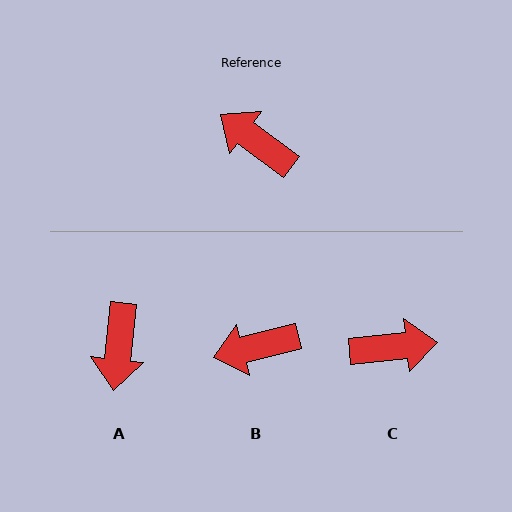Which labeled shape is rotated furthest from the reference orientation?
C, about 137 degrees away.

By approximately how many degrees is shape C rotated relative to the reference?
Approximately 137 degrees clockwise.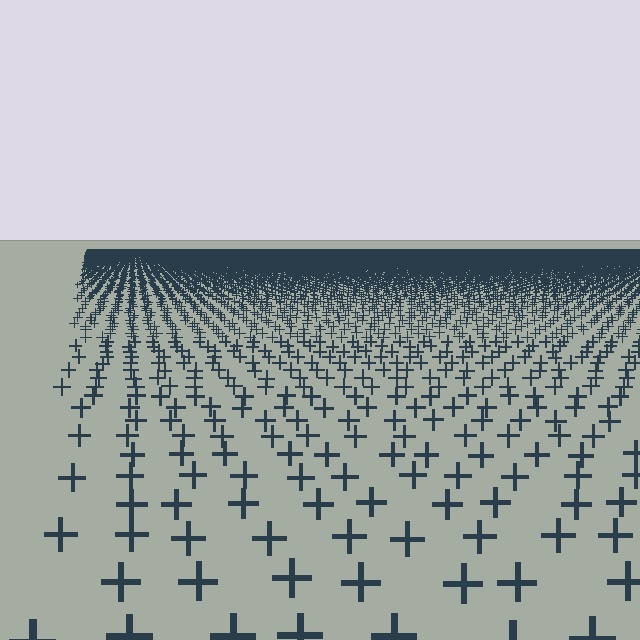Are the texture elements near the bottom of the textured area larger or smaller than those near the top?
Larger. Near the bottom, elements are closer to the viewer and appear at a bigger on-screen size.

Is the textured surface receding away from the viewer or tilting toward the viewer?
The surface is receding away from the viewer. Texture elements get smaller and denser toward the top.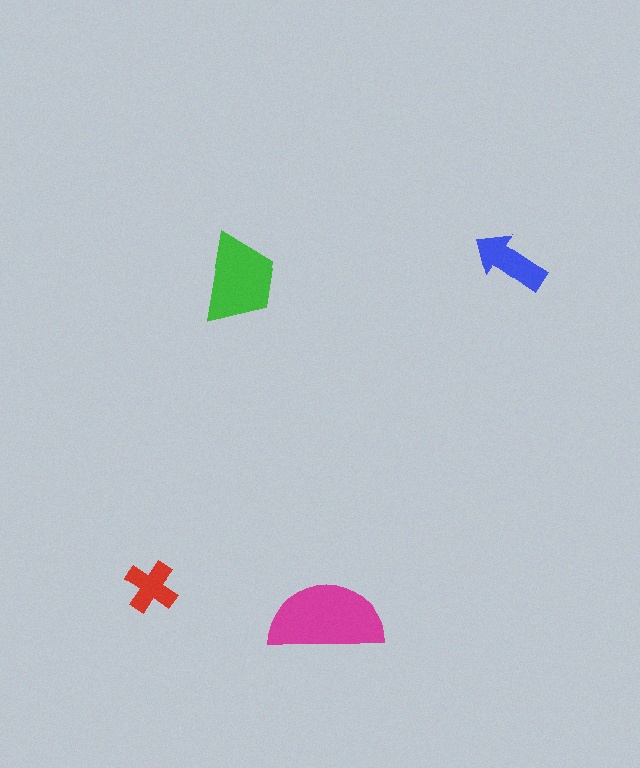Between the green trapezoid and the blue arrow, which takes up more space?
The green trapezoid.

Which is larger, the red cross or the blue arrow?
The blue arrow.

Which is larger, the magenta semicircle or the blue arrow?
The magenta semicircle.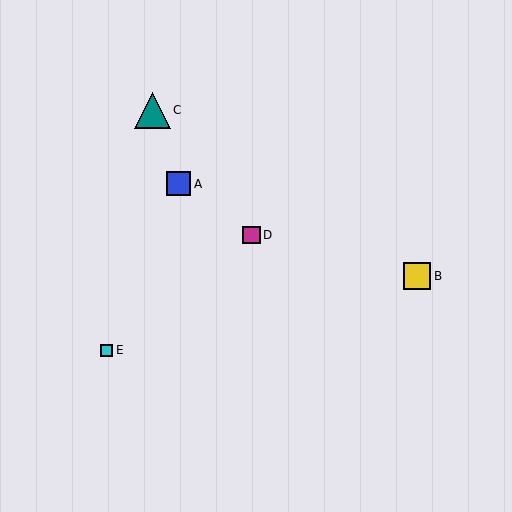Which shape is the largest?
The teal triangle (labeled C) is the largest.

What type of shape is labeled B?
Shape B is a yellow square.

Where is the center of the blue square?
The center of the blue square is at (179, 184).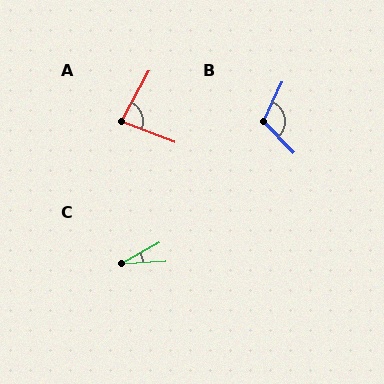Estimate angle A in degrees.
Approximately 83 degrees.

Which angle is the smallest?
C, at approximately 26 degrees.